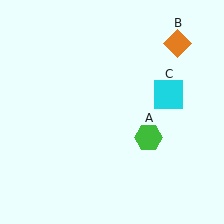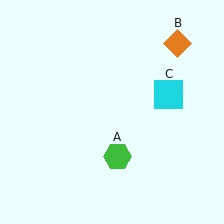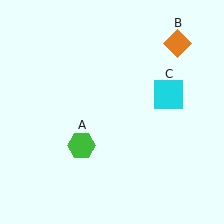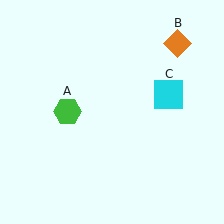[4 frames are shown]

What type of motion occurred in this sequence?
The green hexagon (object A) rotated clockwise around the center of the scene.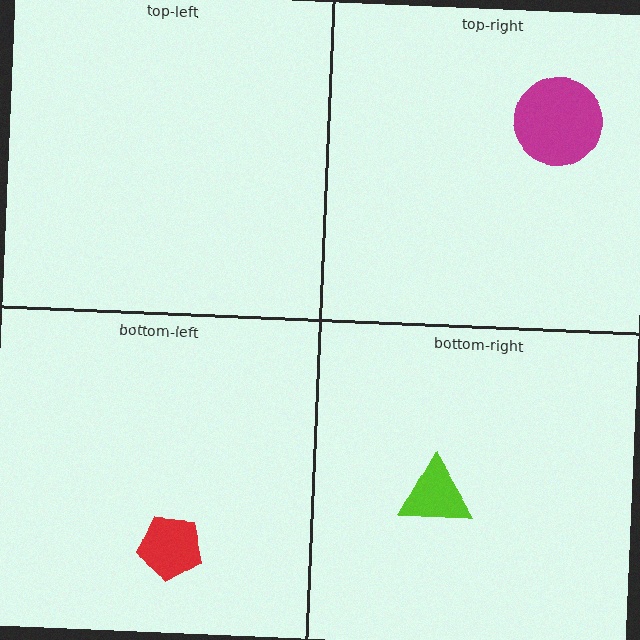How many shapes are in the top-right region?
1.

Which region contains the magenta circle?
The top-right region.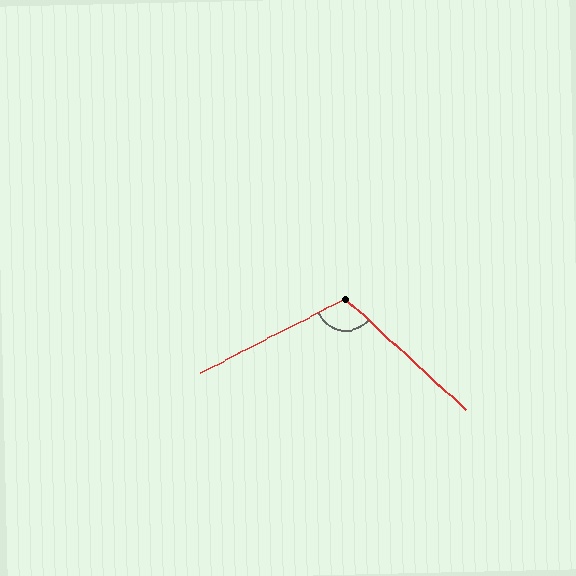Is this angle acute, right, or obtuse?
It is obtuse.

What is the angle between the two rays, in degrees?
Approximately 110 degrees.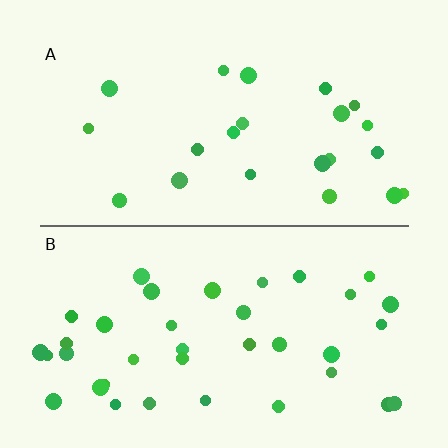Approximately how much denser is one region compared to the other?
Approximately 1.7× — region B over region A.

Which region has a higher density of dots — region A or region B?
B (the bottom).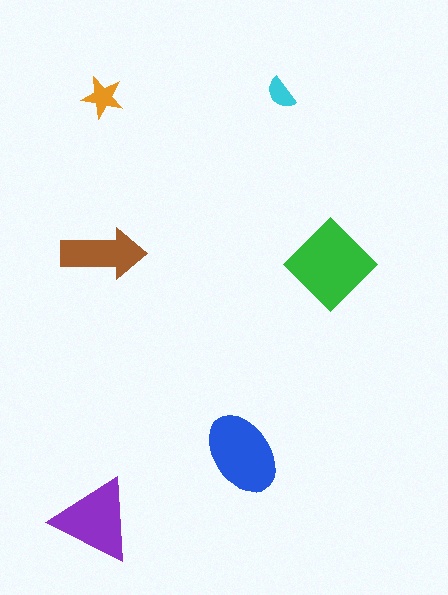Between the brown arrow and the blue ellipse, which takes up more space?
The blue ellipse.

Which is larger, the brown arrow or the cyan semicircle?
The brown arrow.